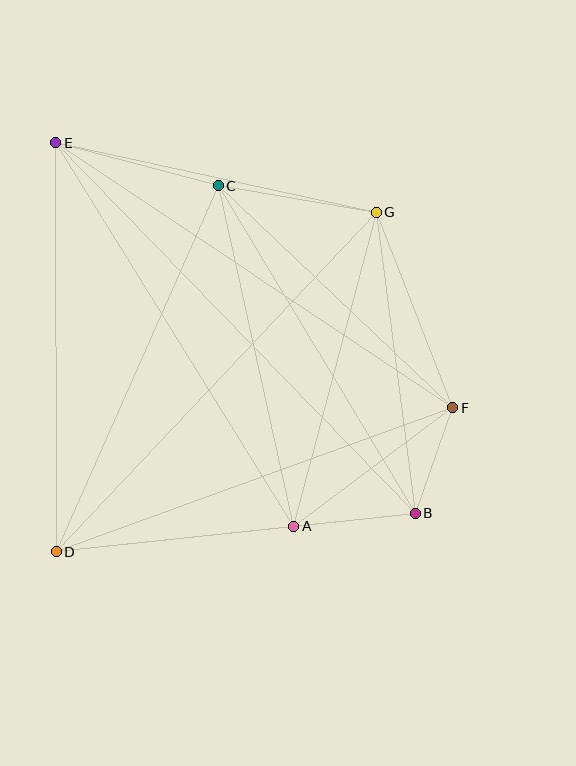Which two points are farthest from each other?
Points B and E are farthest from each other.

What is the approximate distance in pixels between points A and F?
The distance between A and F is approximately 198 pixels.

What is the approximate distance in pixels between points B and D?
The distance between B and D is approximately 361 pixels.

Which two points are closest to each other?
Points B and F are closest to each other.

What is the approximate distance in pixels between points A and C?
The distance between A and C is approximately 349 pixels.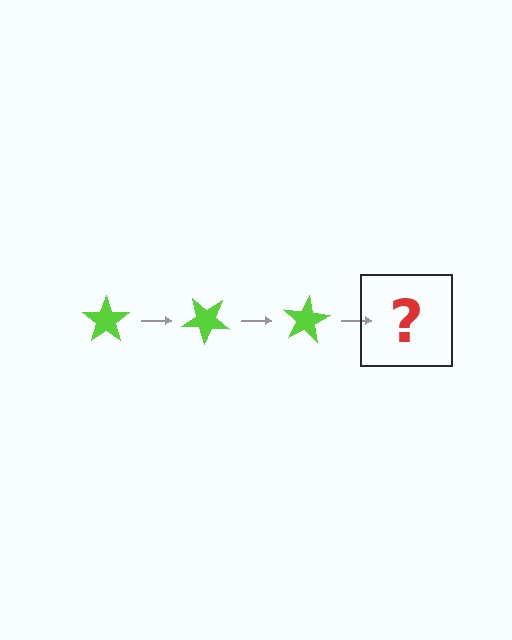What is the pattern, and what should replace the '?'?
The pattern is that the star rotates 40 degrees each step. The '?' should be a lime star rotated 120 degrees.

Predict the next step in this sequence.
The next step is a lime star rotated 120 degrees.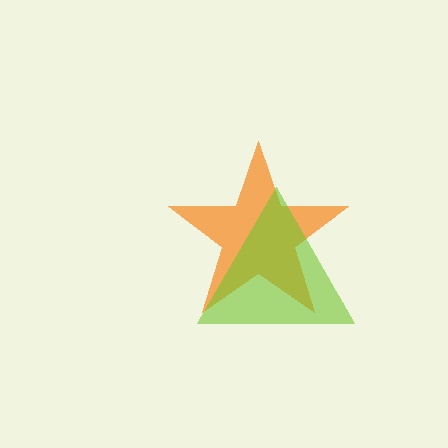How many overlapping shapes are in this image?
There are 2 overlapping shapes in the image.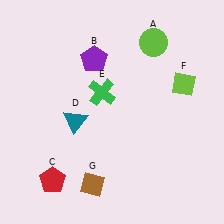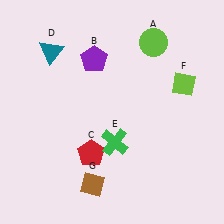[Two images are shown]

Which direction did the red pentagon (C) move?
The red pentagon (C) moved right.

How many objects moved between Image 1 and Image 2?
3 objects moved between the two images.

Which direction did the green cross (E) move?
The green cross (E) moved down.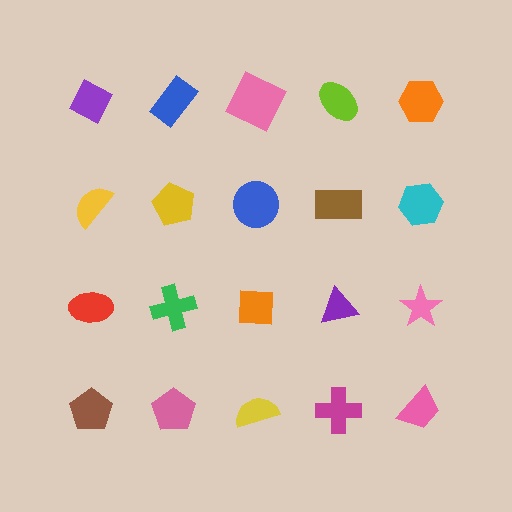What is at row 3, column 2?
A green cross.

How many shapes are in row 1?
5 shapes.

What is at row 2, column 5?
A cyan hexagon.